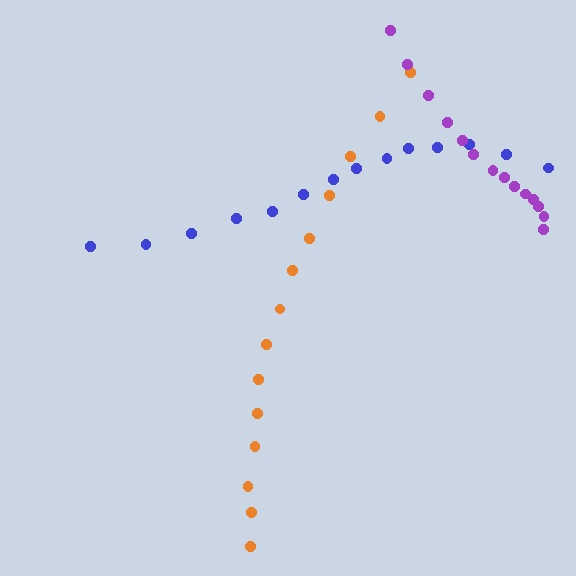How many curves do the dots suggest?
There are 3 distinct paths.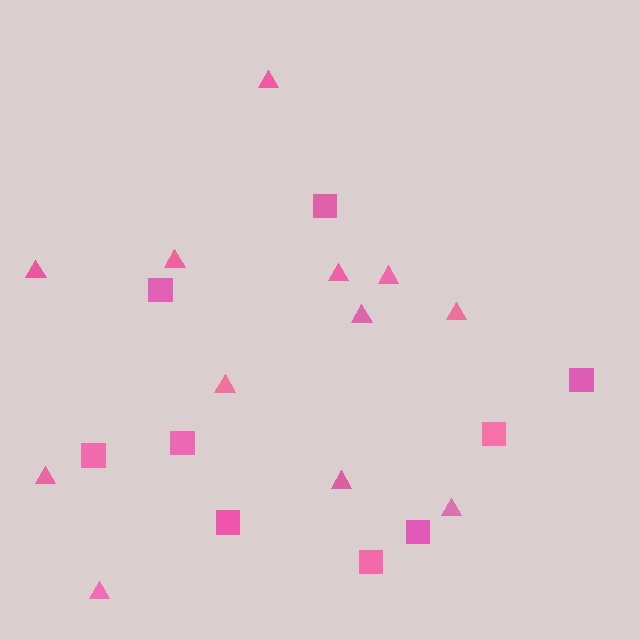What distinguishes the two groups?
There are 2 groups: one group of squares (9) and one group of triangles (12).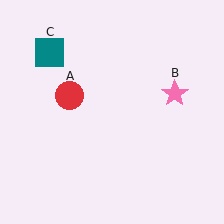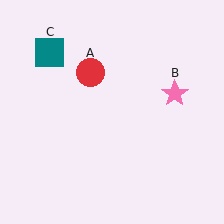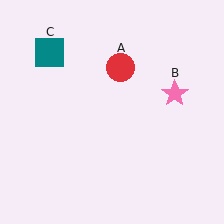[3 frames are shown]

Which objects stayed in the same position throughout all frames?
Pink star (object B) and teal square (object C) remained stationary.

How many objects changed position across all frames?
1 object changed position: red circle (object A).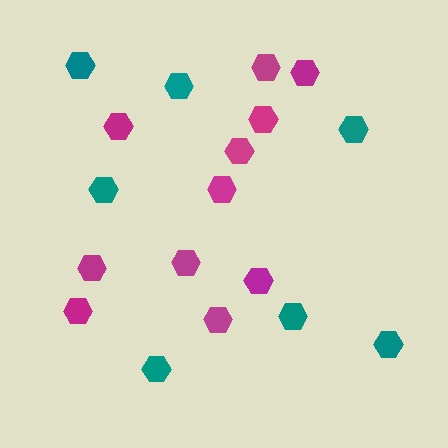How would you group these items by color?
There are 2 groups: one group of teal hexagons (7) and one group of magenta hexagons (11).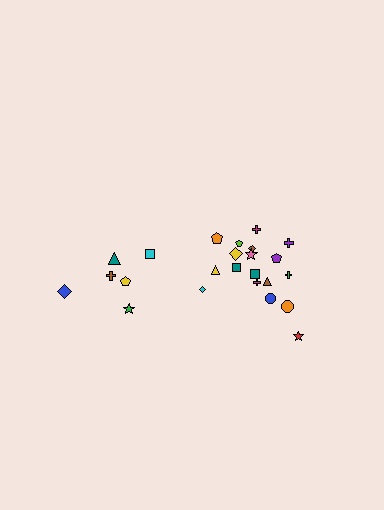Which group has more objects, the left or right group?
The right group.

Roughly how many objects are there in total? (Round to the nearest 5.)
Roughly 25 objects in total.